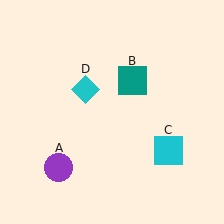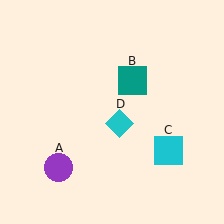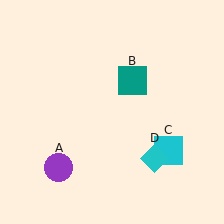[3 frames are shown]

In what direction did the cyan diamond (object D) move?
The cyan diamond (object D) moved down and to the right.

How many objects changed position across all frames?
1 object changed position: cyan diamond (object D).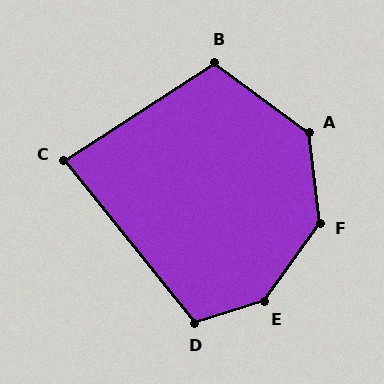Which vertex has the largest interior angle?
E, at approximately 143 degrees.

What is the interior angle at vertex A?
Approximately 133 degrees (obtuse).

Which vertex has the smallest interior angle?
C, at approximately 84 degrees.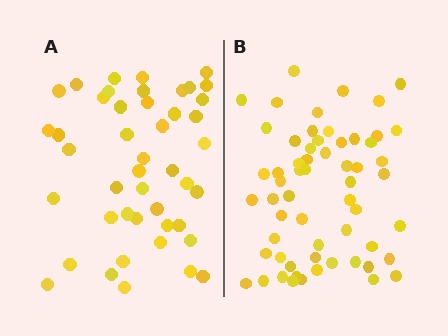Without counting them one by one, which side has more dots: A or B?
Region B (the right region) has more dots.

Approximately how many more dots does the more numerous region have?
Region B has approximately 15 more dots than region A.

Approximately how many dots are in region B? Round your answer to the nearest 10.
About 60 dots.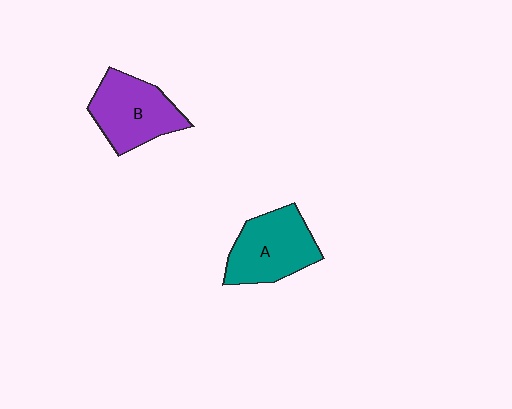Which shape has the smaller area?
Shape B (purple).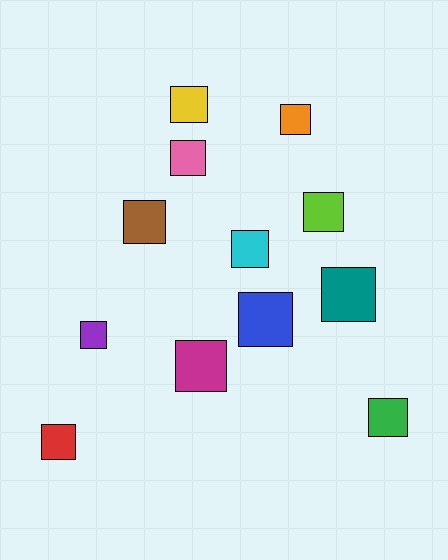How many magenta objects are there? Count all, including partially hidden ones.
There is 1 magenta object.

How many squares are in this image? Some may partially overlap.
There are 12 squares.